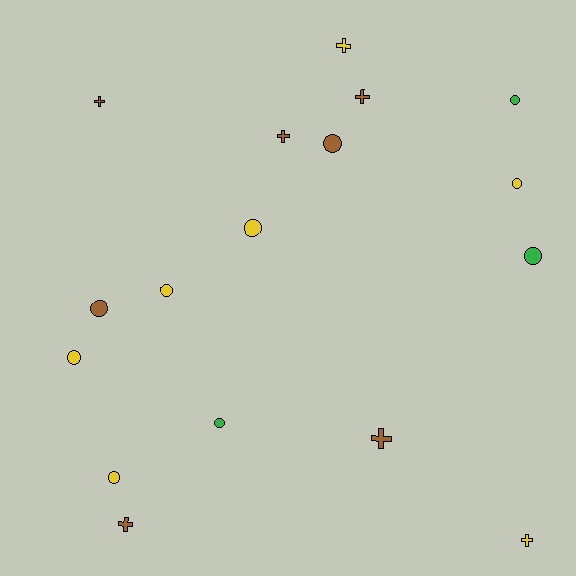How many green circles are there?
There are 3 green circles.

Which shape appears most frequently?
Circle, with 10 objects.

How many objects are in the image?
There are 17 objects.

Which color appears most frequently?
Brown, with 7 objects.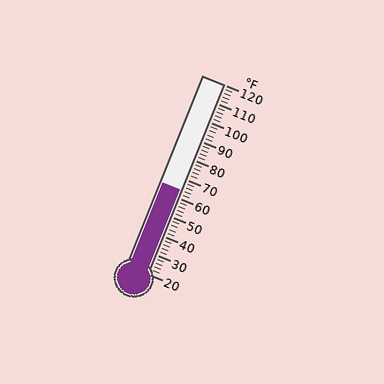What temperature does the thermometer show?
The thermometer shows approximately 64°F.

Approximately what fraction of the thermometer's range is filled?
The thermometer is filled to approximately 45% of its range.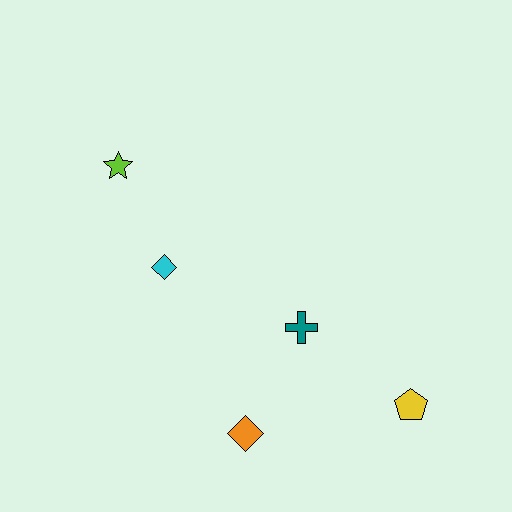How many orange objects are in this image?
There is 1 orange object.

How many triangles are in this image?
There are no triangles.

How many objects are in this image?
There are 5 objects.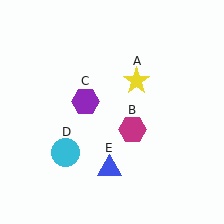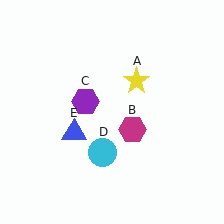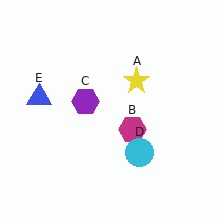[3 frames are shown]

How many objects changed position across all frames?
2 objects changed position: cyan circle (object D), blue triangle (object E).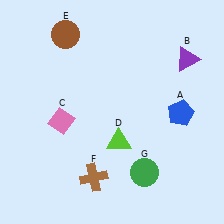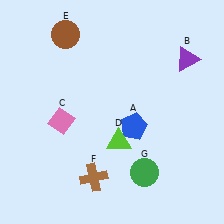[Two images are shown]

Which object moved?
The blue pentagon (A) moved left.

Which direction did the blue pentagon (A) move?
The blue pentagon (A) moved left.